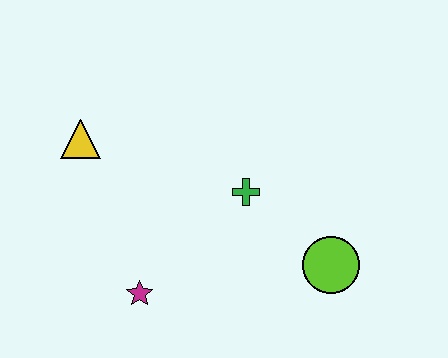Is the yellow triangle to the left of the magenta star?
Yes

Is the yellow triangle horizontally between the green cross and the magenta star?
No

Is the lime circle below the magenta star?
No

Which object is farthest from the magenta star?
The lime circle is farthest from the magenta star.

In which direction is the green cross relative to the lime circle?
The green cross is to the left of the lime circle.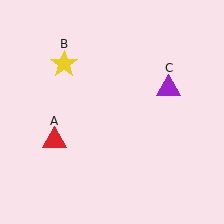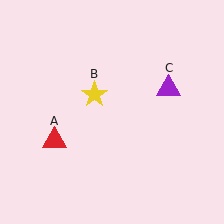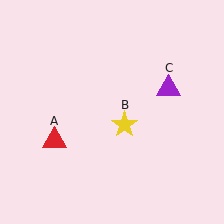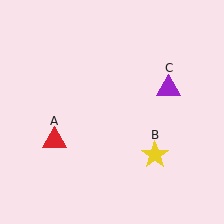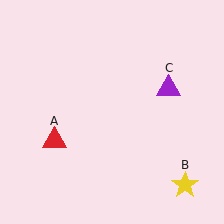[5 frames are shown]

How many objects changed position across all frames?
1 object changed position: yellow star (object B).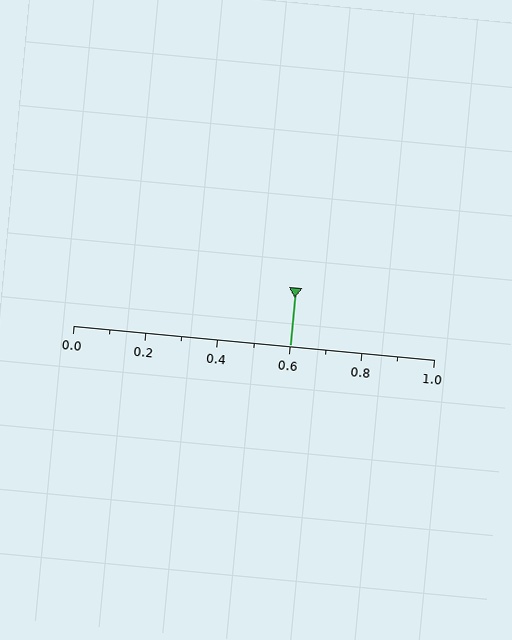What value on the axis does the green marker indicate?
The marker indicates approximately 0.6.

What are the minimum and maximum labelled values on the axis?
The axis runs from 0.0 to 1.0.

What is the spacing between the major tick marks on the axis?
The major ticks are spaced 0.2 apart.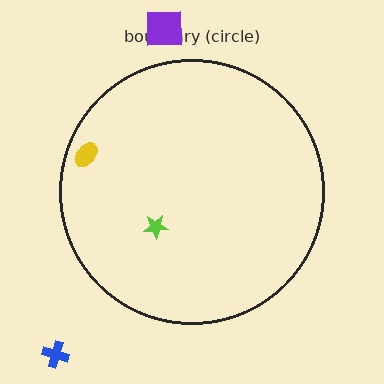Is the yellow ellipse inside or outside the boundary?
Inside.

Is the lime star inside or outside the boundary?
Inside.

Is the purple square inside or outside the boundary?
Outside.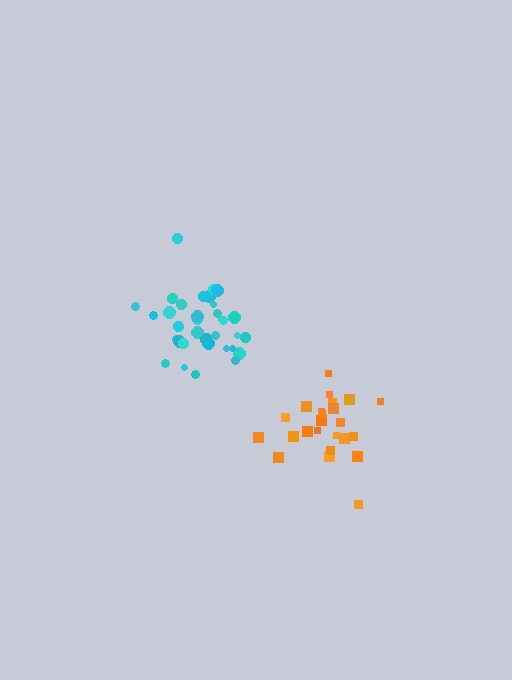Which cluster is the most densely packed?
Cyan.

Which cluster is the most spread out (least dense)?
Orange.